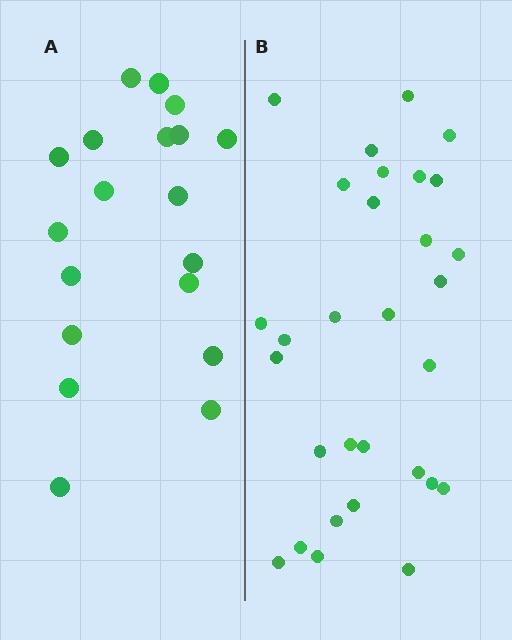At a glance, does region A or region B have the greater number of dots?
Region B (the right region) has more dots.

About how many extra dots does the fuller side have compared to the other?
Region B has roughly 12 or so more dots than region A.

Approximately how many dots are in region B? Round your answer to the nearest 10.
About 30 dots.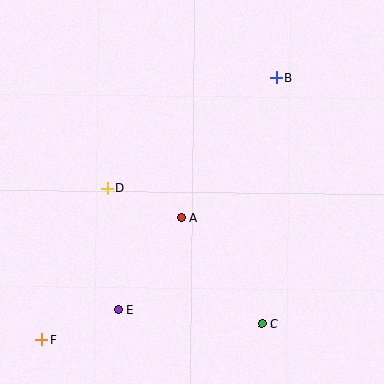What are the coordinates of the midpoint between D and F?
The midpoint between D and F is at (75, 264).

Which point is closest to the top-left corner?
Point D is closest to the top-left corner.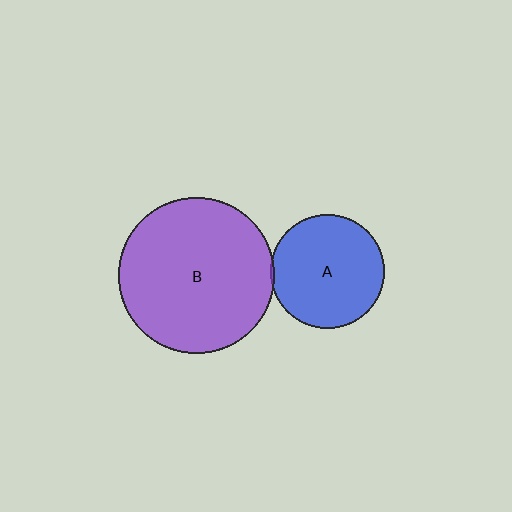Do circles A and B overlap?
Yes.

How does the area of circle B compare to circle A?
Approximately 1.9 times.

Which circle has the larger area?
Circle B (purple).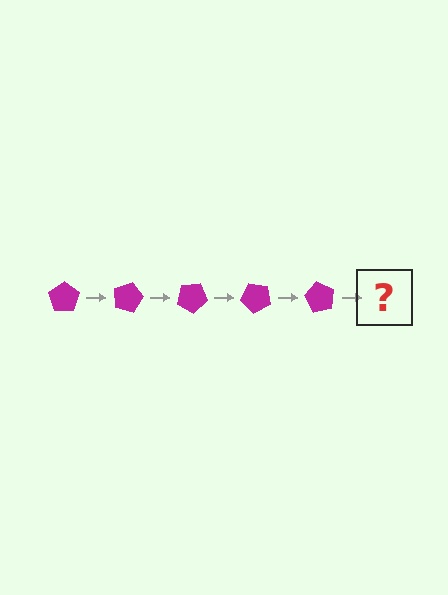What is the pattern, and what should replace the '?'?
The pattern is that the pentagon rotates 15 degrees each step. The '?' should be a magenta pentagon rotated 75 degrees.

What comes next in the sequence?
The next element should be a magenta pentagon rotated 75 degrees.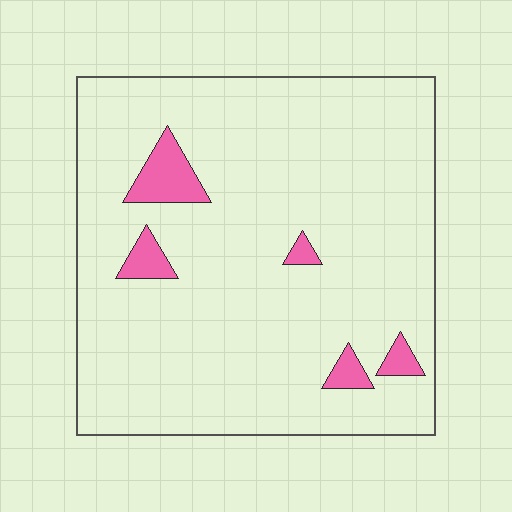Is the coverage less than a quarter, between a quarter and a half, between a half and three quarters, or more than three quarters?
Less than a quarter.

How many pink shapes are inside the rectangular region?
5.